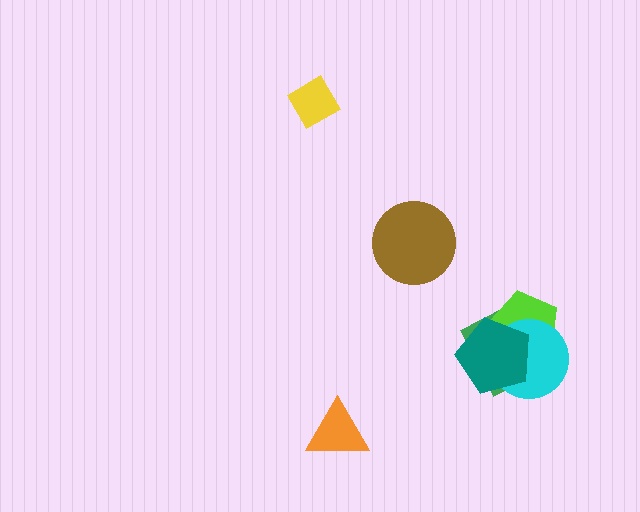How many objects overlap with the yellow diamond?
0 objects overlap with the yellow diamond.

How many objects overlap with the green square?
3 objects overlap with the green square.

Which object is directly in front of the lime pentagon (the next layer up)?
The cyan circle is directly in front of the lime pentagon.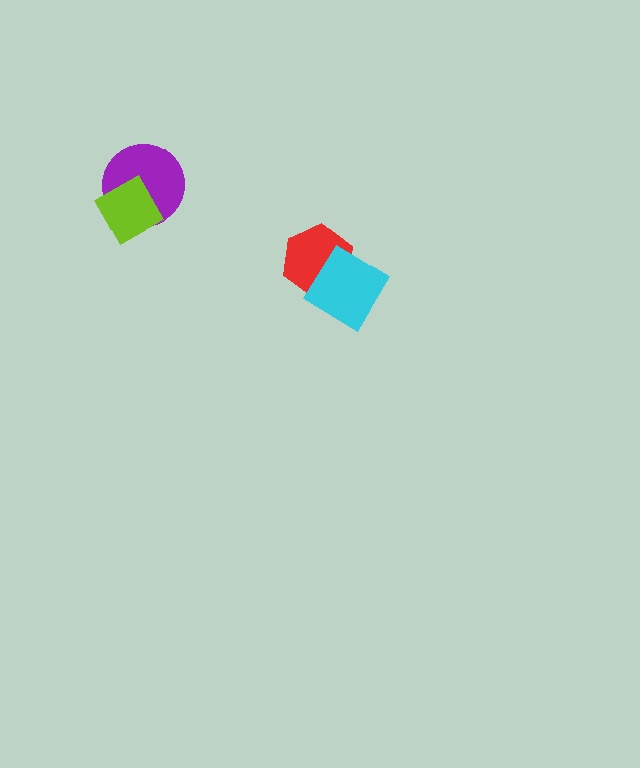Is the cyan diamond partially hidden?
No, no other shape covers it.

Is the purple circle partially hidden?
Yes, it is partially covered by another shape.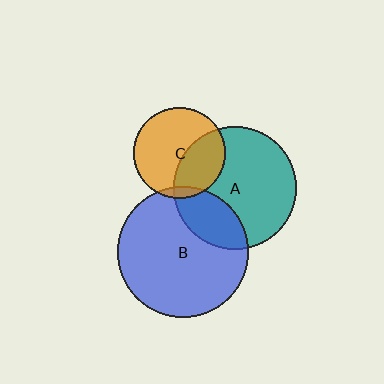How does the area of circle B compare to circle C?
Approximately 2.0 times.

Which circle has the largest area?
Circle B (blue).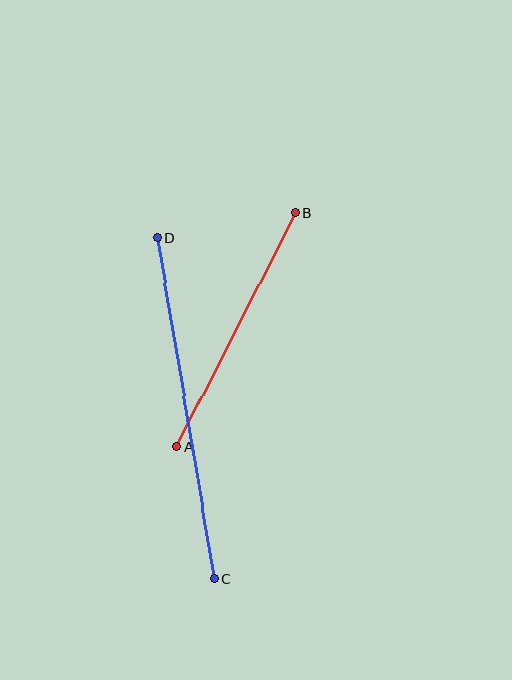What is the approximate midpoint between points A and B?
The midpoint is at approximately (236, 330) pixels.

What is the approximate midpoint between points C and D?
The midpoint is at approximately (185, 408) pixels.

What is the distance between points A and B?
The distance is approximately 262 pixels.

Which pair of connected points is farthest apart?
Points C and D are farthest apart.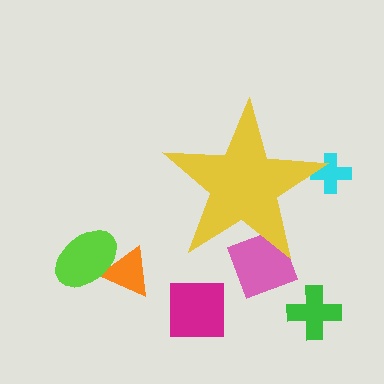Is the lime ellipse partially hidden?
No, the lime ellipse is fully visible.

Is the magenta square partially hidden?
No, the magenta square is fully visible.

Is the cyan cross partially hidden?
Yes, the cyan cross is partially hidden behind the yellow star.